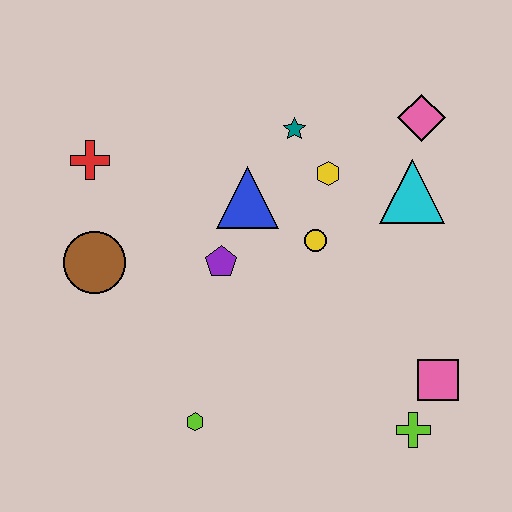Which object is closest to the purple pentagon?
The blue triangle is closest to the purple pentagon.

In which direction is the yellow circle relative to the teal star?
The yellow circle is below the teal star.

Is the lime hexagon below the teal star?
Yes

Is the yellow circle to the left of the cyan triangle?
Yes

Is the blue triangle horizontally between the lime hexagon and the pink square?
Yes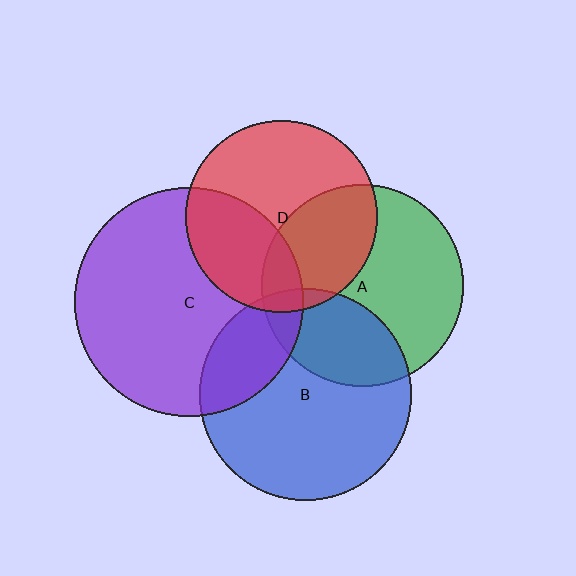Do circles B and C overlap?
Yes.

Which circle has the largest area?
Circle C (purple).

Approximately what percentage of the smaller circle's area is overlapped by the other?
Approximately 25%.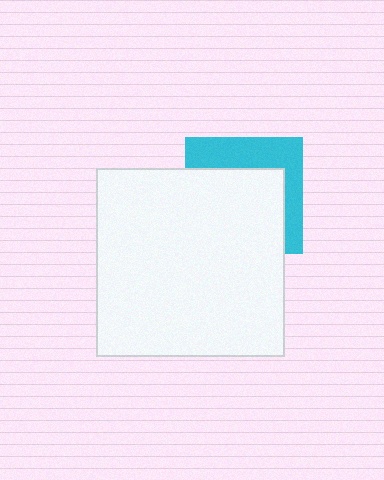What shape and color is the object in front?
The object in front is a white square.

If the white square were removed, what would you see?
You would see the complete cyan square.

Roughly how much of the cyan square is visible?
A small part of it is visible (roughly 37%).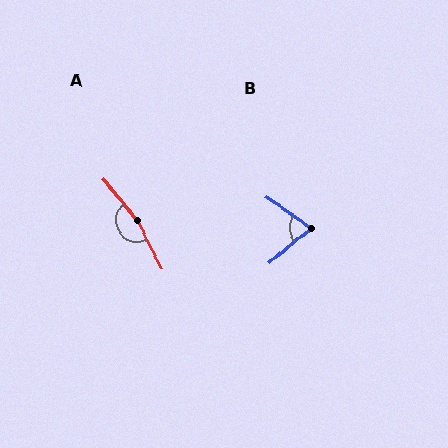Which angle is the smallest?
B, at approximately 74 degrees.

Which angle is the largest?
A, at approximately 167 degrees.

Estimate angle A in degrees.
Approximately 167 degrees.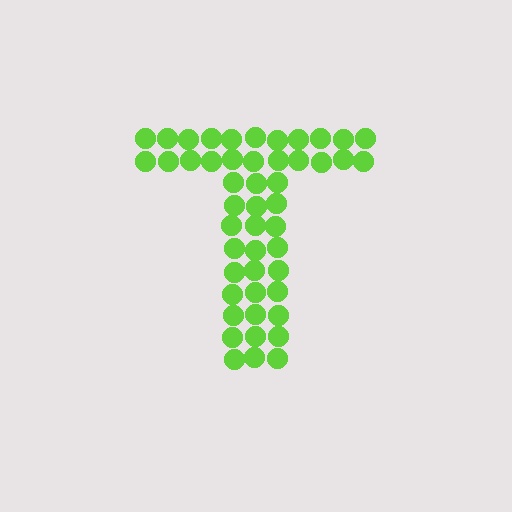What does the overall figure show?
The overall figure shows the letter T.